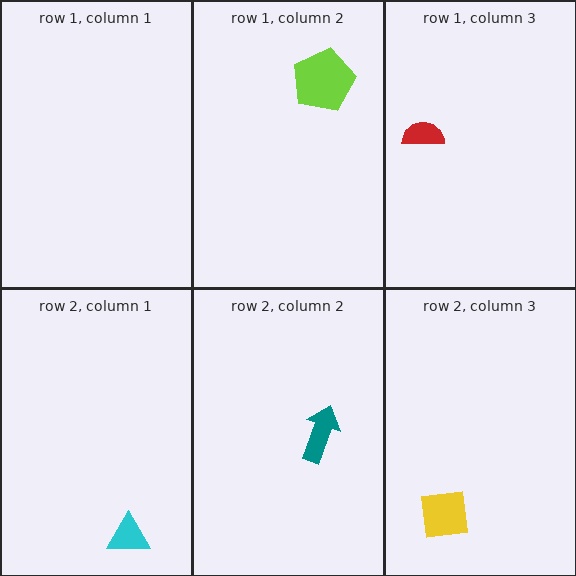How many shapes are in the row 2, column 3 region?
1.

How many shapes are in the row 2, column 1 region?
1.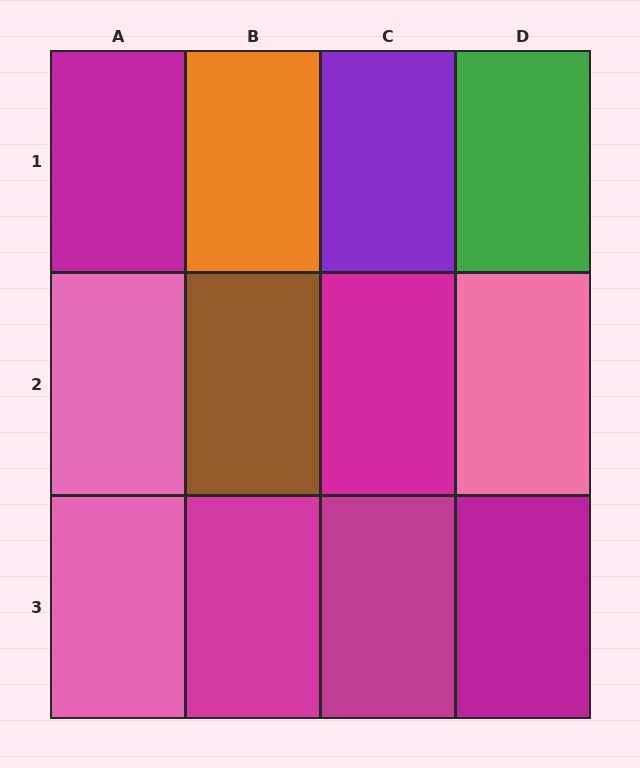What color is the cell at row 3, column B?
Magenta.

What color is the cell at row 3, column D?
Magenta.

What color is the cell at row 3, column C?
Magenta.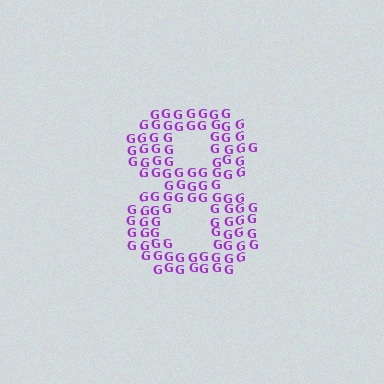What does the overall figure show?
The overall figure shows the digit 8.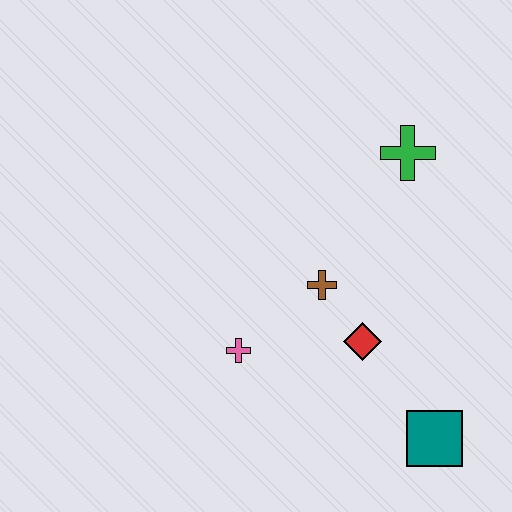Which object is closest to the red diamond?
The brown cross is closest to the red diamond.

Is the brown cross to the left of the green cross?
Yes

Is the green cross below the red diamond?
No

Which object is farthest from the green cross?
The teal square is farthest from the green cross.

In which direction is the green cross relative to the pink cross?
The green cross is above the pink cross.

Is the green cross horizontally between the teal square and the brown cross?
Yes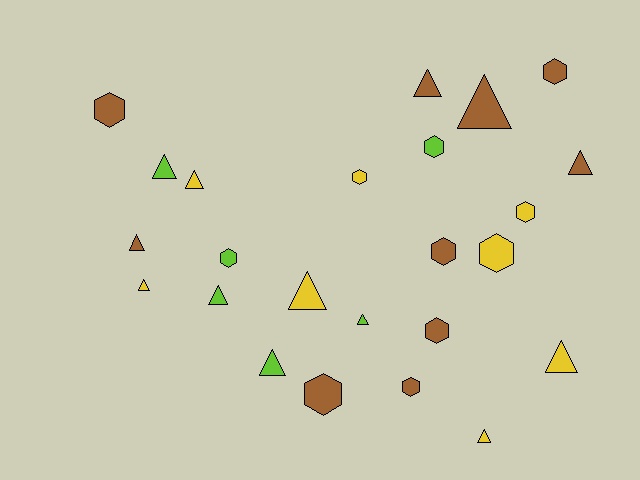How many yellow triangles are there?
There are 5 yellow triangles.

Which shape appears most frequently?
Triangle, with 13 objects.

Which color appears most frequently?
Brown, with 10 objects.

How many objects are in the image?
There are 24 objects.